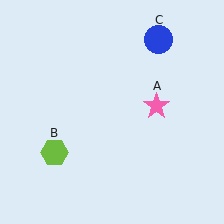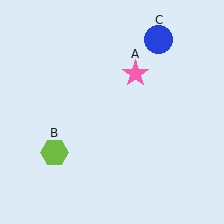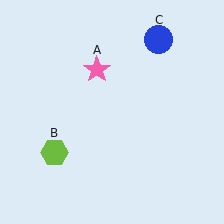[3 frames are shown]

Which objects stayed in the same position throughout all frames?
Lime hexagon (object B) and blue circle (object C) remained stationary.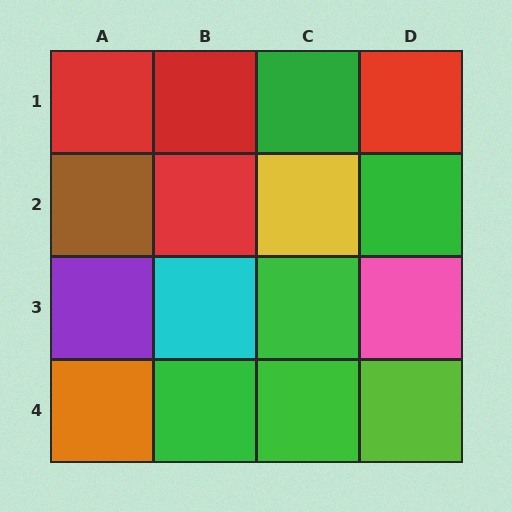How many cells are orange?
1 cell is orange.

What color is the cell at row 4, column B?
Green.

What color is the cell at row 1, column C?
Green.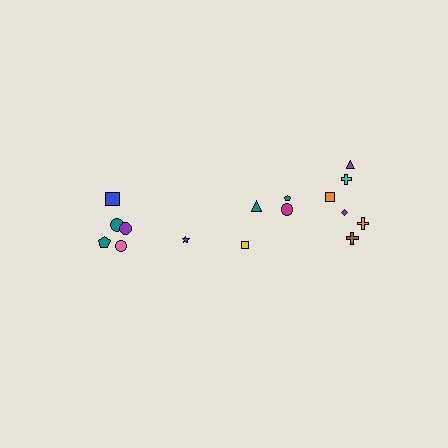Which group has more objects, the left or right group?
The right group.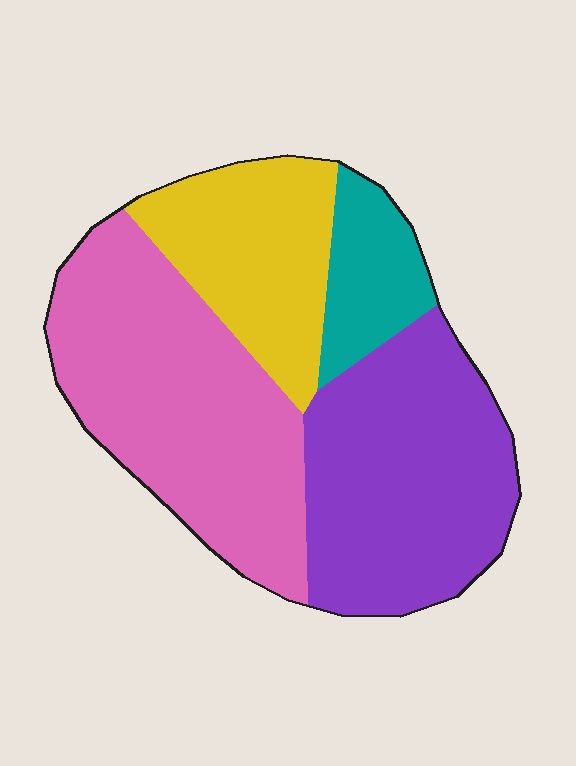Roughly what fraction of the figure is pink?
Pink takes up between a third and a half of the figure.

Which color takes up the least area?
Teal, at roughly 10%.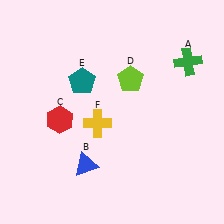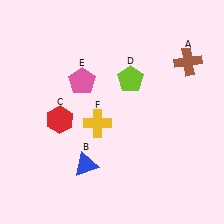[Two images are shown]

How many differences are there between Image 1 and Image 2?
There are 2 differences between the two images.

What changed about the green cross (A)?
In Image 1, A is green. In Image 2, it changed to brown.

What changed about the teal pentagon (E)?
In Image 1, E is teal. In Image 2, it changed to pink.